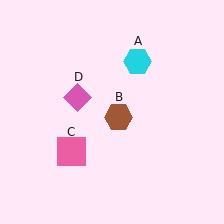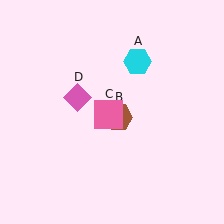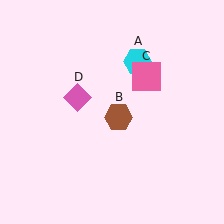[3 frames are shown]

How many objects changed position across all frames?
1 object changed position: pink square (object C).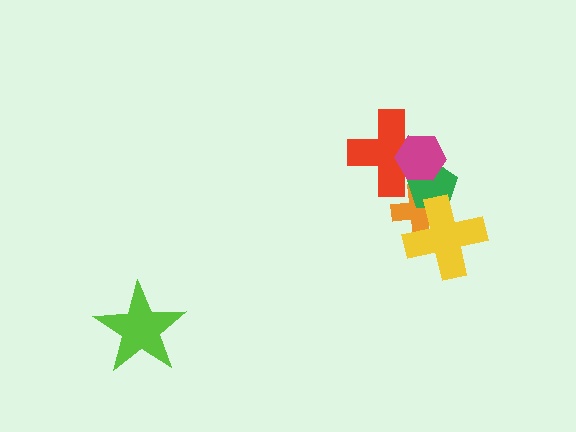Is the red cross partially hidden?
Yes, it is partially covered by another shape.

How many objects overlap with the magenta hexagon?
2 objects overlap with the magenta hexagon.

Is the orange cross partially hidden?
Yes, it is partially covered by another shape.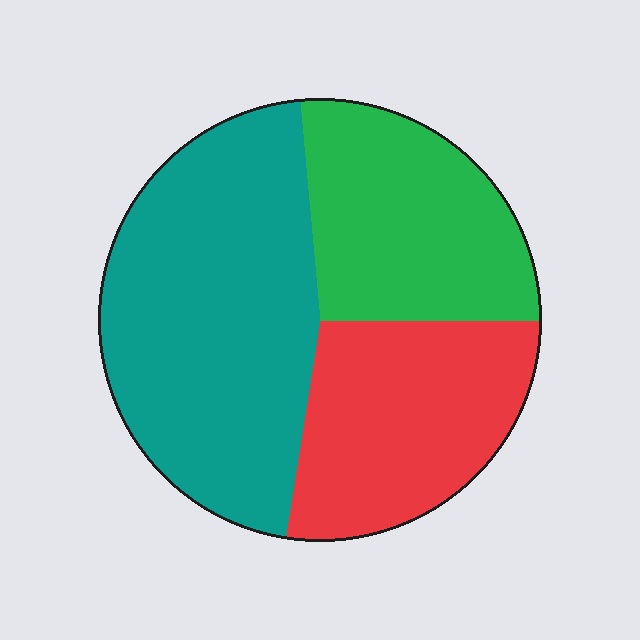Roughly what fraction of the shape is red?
Red takes up between a quarter and a half of the shape.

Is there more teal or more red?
Teal.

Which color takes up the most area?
Teal, at roughly 45%.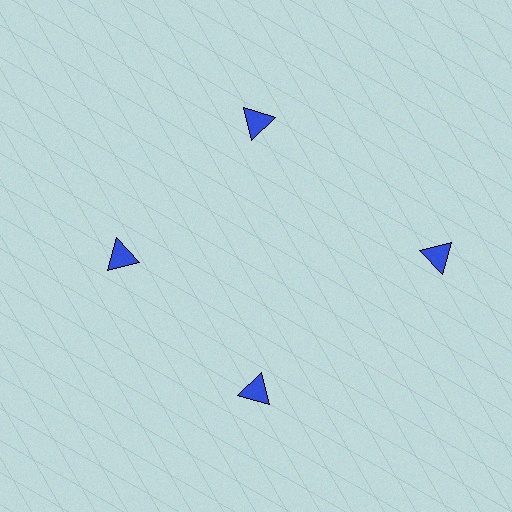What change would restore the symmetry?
The symmetry would be restored by moving it inward, back onto the ring so that all 4 triangles sit at equal angles and equal distance from the center.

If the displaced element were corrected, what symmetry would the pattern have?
It would have 4-fold rotational symmetry — the pattern would map onto itself every 90 degrees.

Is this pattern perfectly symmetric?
No. The 4 blue triangles are arranged in a ring, but one element near the 3 o'clock position is pushed outward from the center, breaking the 4-fold rotational symmetry.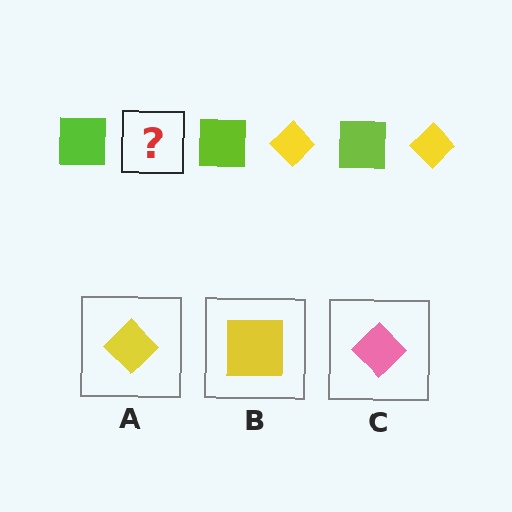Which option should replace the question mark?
Option A.